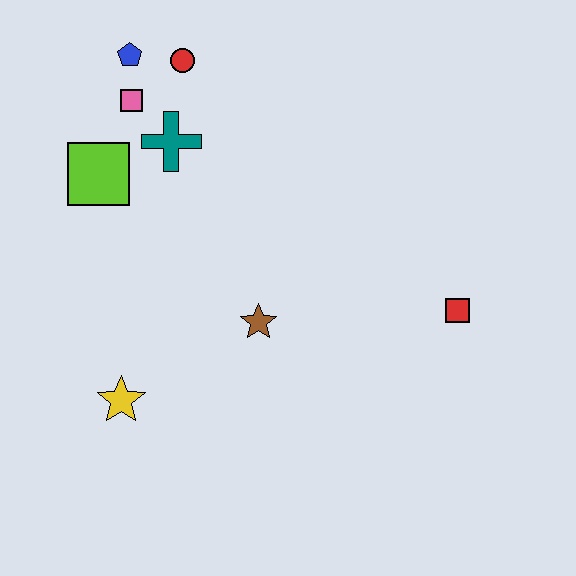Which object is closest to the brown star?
The yellow star is closest to the brown star.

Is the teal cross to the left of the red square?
Yes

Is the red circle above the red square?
Yes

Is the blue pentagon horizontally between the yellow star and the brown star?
Yes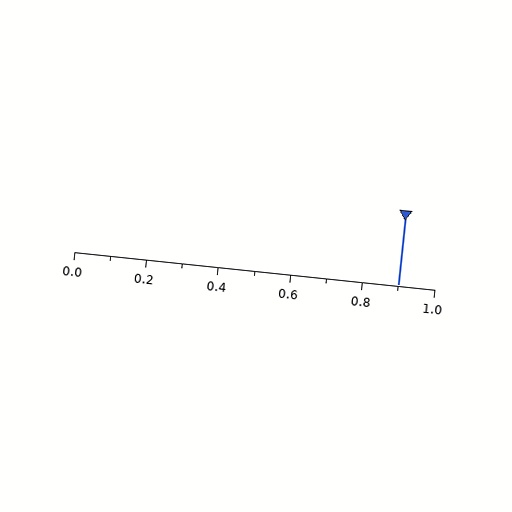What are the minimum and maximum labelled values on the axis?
The axis runs from 0.0 to 1.0.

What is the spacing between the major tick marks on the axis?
The major ticks are spaced 0.2 apart.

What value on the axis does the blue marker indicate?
The marker indicates approximately 0.9.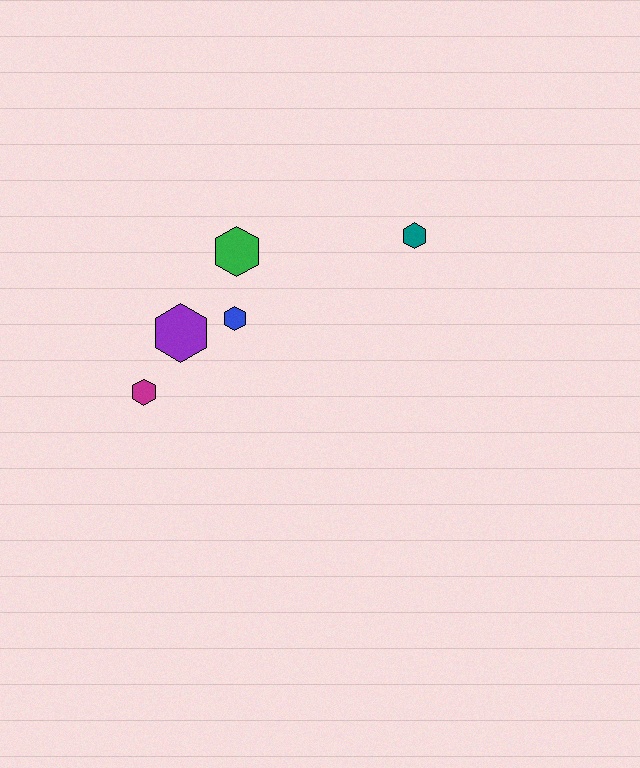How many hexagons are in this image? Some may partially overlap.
There are 5 hexagons.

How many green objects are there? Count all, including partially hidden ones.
There is 1 green object.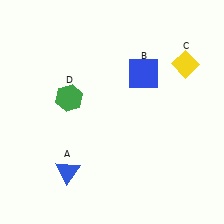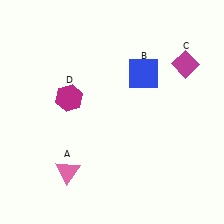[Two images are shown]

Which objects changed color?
A changed from blue to pink. C changed from yellow to magenta. D changed from green to magenta.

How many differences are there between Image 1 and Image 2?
There are 3 differences between the two images.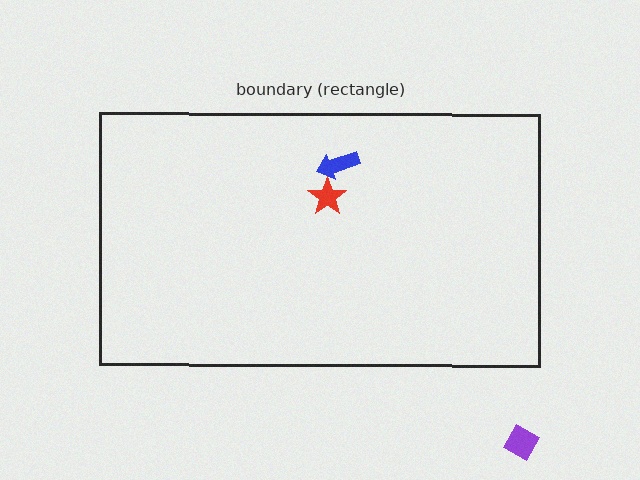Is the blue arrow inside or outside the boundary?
Inside.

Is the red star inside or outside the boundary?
Inside.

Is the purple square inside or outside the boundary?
Outside.